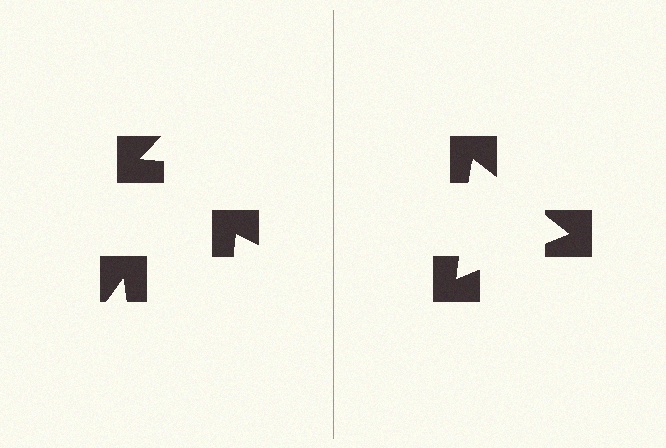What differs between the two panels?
The notched squares are positioned identically on both sides; only the wedge orientations differ. On the right they align to a triangle; on the left they are misaligned.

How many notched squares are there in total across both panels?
6 — 3 on each side.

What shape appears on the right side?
An illusory triangle.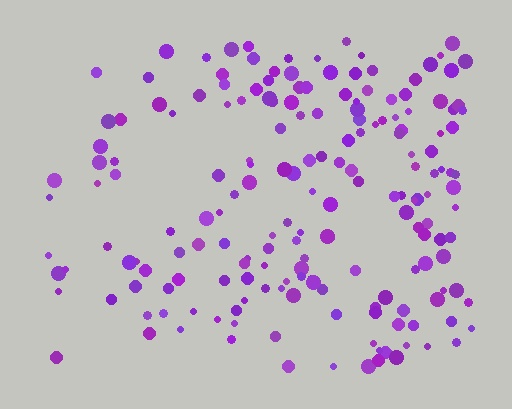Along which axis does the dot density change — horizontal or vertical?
Horizontal.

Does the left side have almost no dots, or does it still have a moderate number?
Still a moderate number, just noticeably fewer than the right.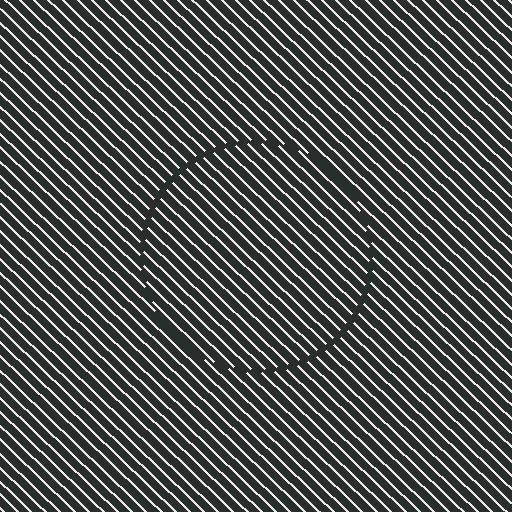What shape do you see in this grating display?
An illusory circle. The interior of the shape contains the same grating, shifted by half a period — the contour is defined by the phase discontinuity where line-ends from the inner and outer gratings abut.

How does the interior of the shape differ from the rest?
The interior of the shape contains the same grating, shifted by half a period — the contour is defined by the phase discontinuity where line-ends from the inner and outer gratings abut.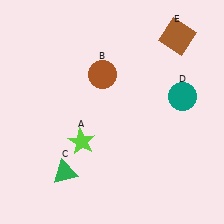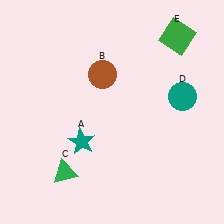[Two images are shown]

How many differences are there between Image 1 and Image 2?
There are 2 differences between the two images.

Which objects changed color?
A changed from lime to teal. E changed from brown to green.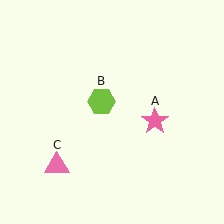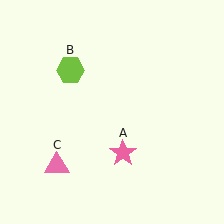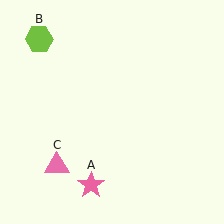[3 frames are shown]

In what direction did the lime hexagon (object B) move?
The lime hexagon (object B) moved up and to the left.